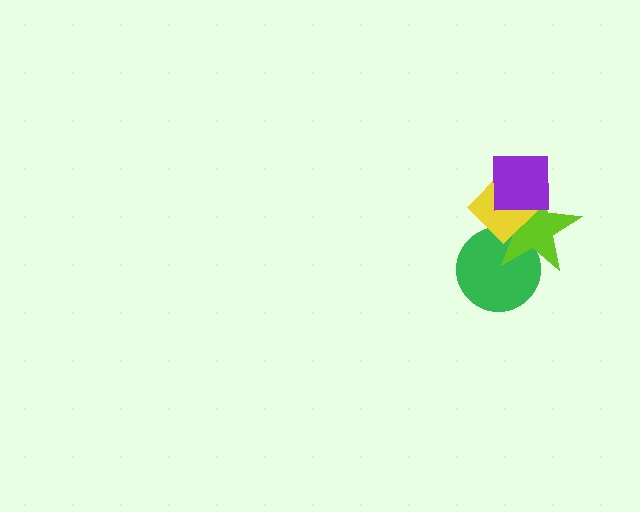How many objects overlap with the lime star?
3 objects overlap with the lime star.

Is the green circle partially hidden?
Yes, it is partially covered by another shape.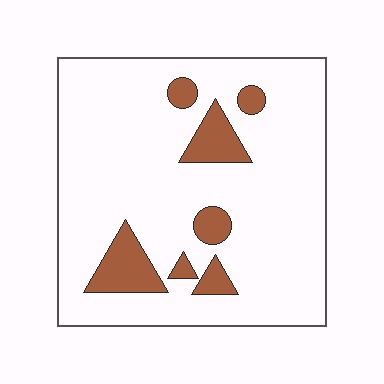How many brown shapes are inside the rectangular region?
7.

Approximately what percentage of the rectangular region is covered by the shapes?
Approximately 15%.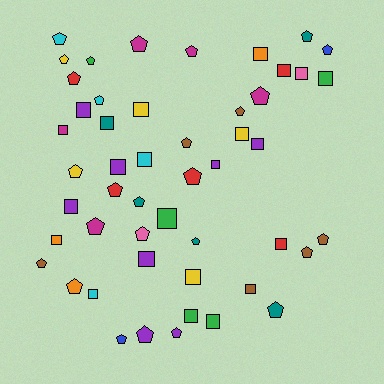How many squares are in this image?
There are 23 squares.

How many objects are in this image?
There are 50 objects.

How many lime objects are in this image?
There are no lime objects.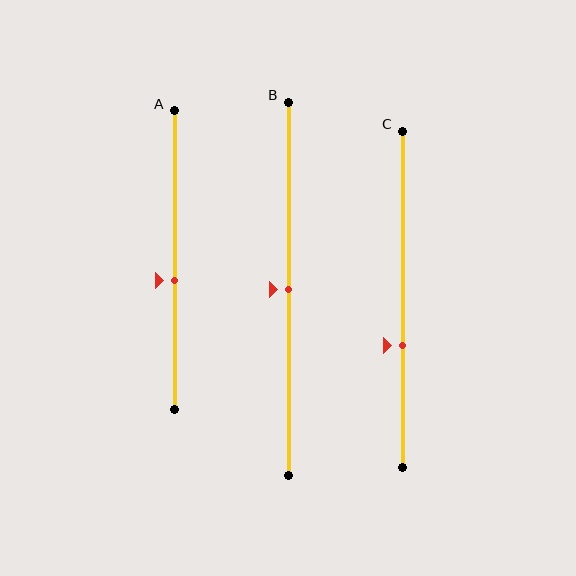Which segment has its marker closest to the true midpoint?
Segment B has its marker closest to the true midpoint.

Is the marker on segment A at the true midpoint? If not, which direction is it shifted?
No, the marker on segment A is shifted downward by about 7% of the segment length.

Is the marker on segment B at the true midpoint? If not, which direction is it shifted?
Yes, the marker on segment B is at the true midpoint.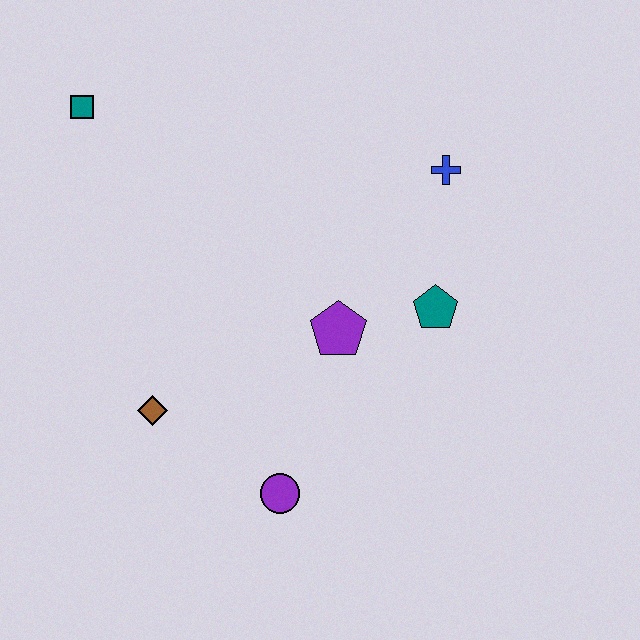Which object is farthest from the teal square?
The purple circle is farthest from the teal square.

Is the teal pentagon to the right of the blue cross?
No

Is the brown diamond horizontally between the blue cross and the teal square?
Yes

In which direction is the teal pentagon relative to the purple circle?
The teal pentagon is above the purple circle.